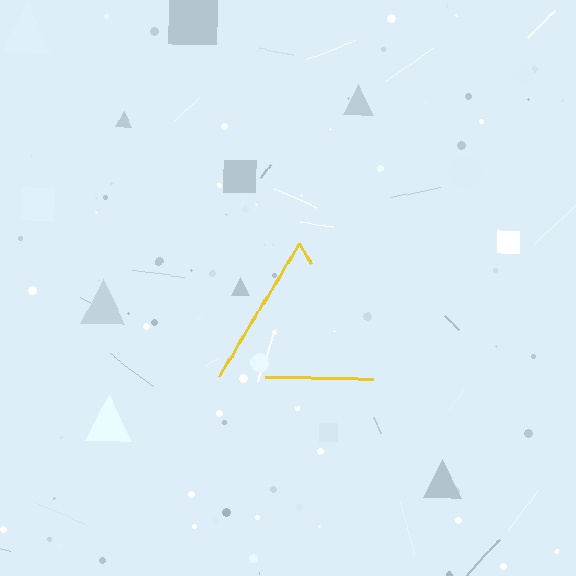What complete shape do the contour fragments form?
The contour fragments form a triangle.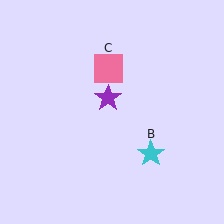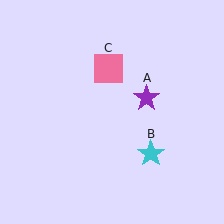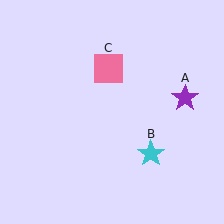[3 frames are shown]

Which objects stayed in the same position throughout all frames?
Cyan star (object B) and pink square (object C) remained stationary.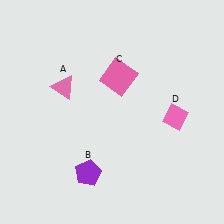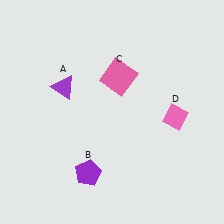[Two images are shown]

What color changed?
The triangle (A) changed from pink in Image 1 to purple in Image 2.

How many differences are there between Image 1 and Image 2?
There is 1 difference between the two images.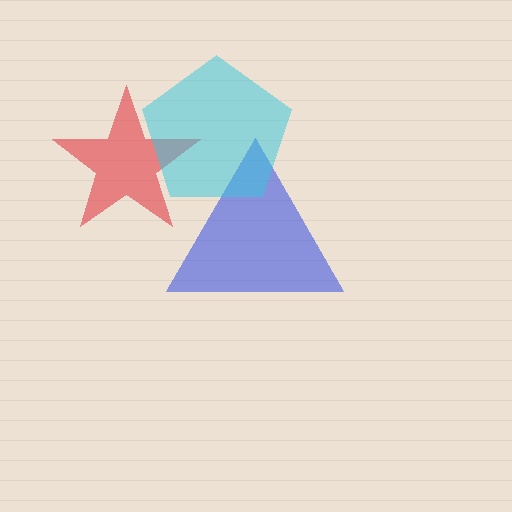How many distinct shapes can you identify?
There are 3 distinct shapes: a blue triangle, a red star, a cyan pentagon.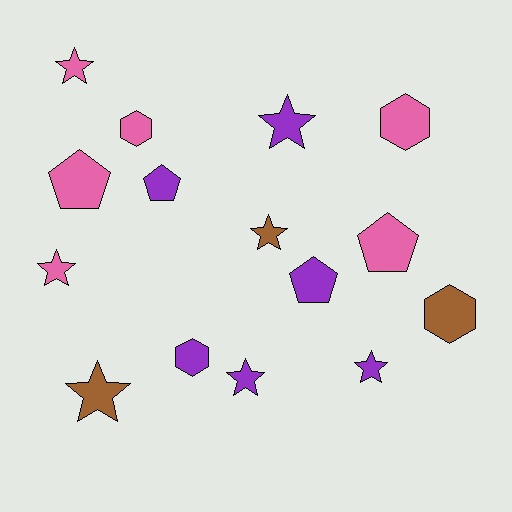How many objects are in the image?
There are 15 objects.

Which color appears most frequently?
Purple, with 6 objects.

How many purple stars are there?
There are 3 purple stars.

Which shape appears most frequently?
Star, with 7 objects.